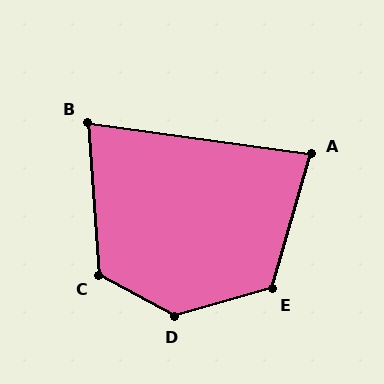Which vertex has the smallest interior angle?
B, at approximately 78 degrees.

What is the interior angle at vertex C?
Approximately 122 degrees (obtuse).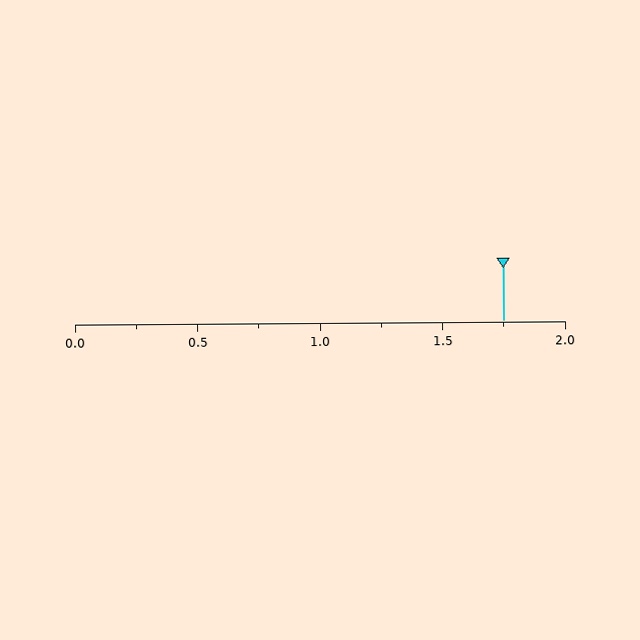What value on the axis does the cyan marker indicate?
The marker indicates approximately 1.75.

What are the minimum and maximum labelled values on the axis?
The axis runs from 0.0 to 2.0.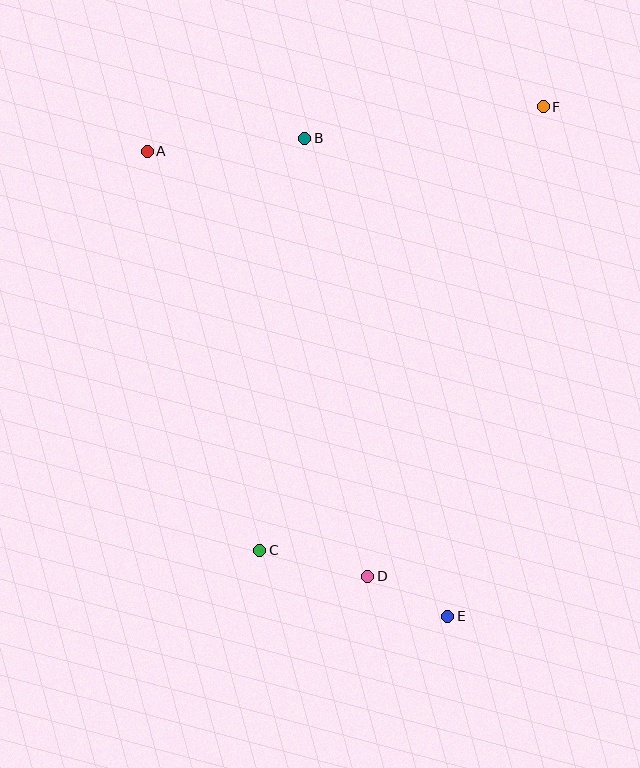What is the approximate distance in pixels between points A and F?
The distance between A and F is approximately 399 pixels.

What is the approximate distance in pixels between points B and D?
The distance between B and D is approximately 443 pixels.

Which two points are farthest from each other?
Points A and E are farthest from each other.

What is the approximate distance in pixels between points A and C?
The distance between A and C is approximately 415 pixels.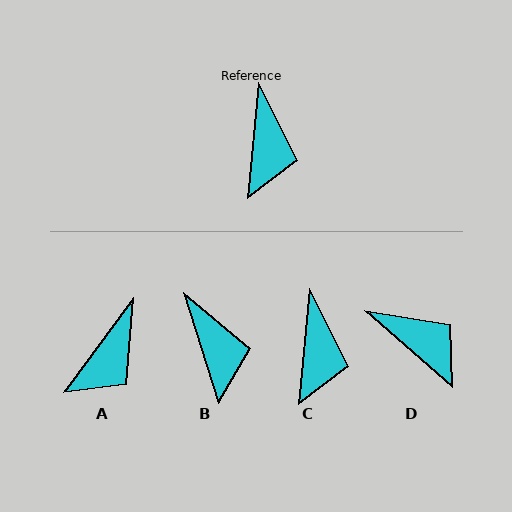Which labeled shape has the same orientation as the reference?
C.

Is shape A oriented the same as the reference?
No, it is off by about 31 degrees.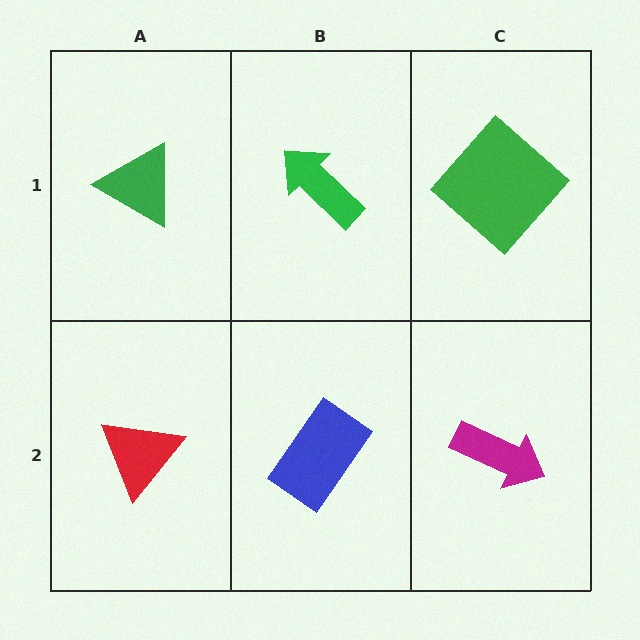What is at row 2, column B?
A blue rectangle.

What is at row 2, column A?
A red triangle.